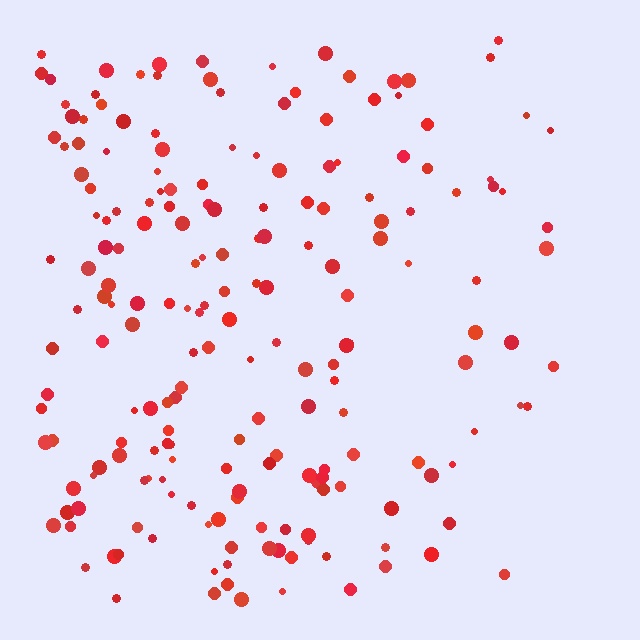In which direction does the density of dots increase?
From right to left, with the left side densest.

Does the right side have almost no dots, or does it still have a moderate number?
Still a moderate number, just noticeably fewer than the left.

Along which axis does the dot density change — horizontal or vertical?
Horizontal.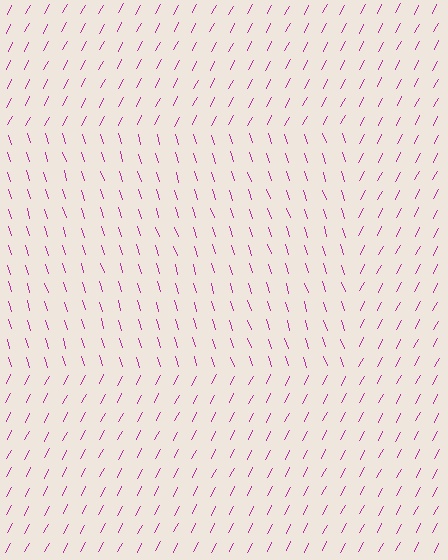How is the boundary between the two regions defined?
The boundary is defined purely by a change in line orientation (approximately 45 degrees difference). All lines are the same color and thickness.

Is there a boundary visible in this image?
Yes, there is a texture boundary formed by a change in line orientation.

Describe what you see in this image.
The image is filled with small magenta line segments. A rectangle region in the image has lines oriented differently from the surrounding lines, creating a visible texture boundary.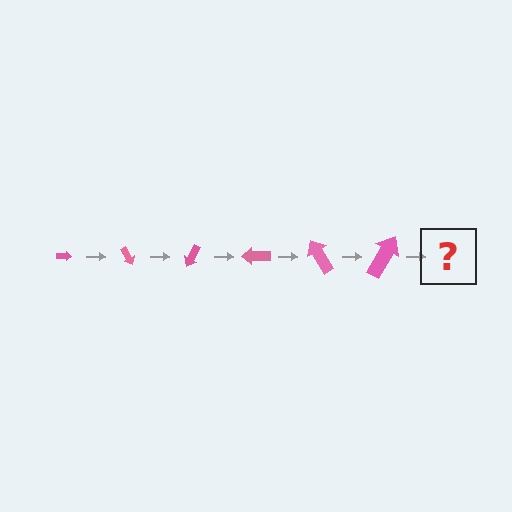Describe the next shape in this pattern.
It should be an arrow, larger than the previous one and rotated 360 degrees from the start.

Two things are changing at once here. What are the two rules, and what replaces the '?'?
The two rules are that the arrow grows larger each step and it rotates 60 degrees each step. The '?' should be an arrow, larger than the previous one and rotated 360 degrees from the start.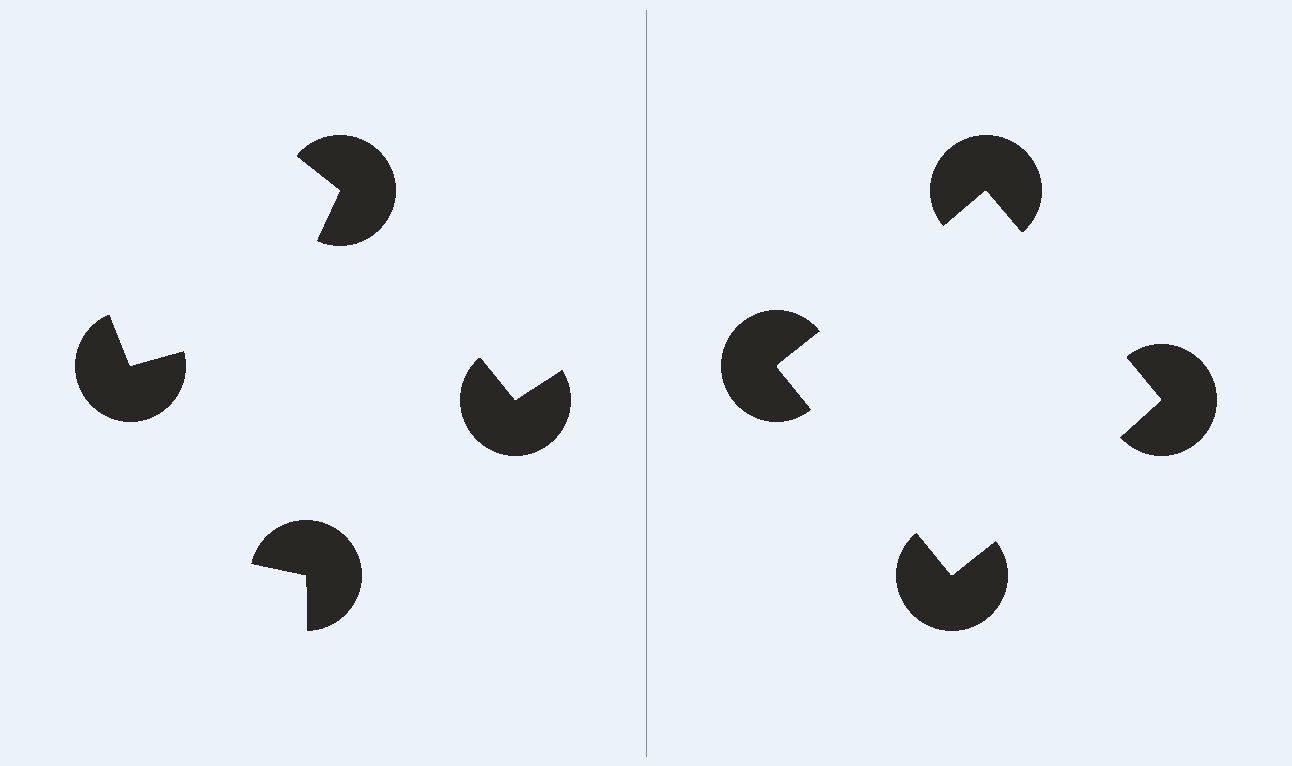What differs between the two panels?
The pac-man discs are positioned identically on both sides; only the wedge orientations differ. On the right they align to a square; on the left they are misaligned.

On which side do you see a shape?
An illusory square appears on the right side. On the left side the wedge cuts are rotated, so no coherent shape forms.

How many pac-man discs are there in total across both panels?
8 — 4 on each side.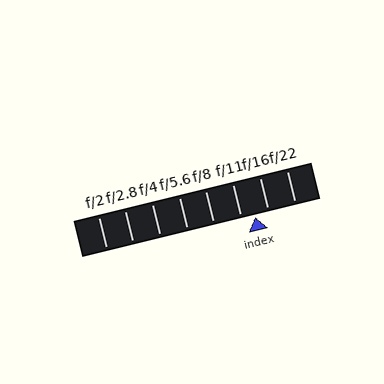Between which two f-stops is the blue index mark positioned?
The index mark is between f/11 and f/16.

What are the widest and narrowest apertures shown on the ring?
The widest aperture shown is f/2 and the narrowest is f/22.